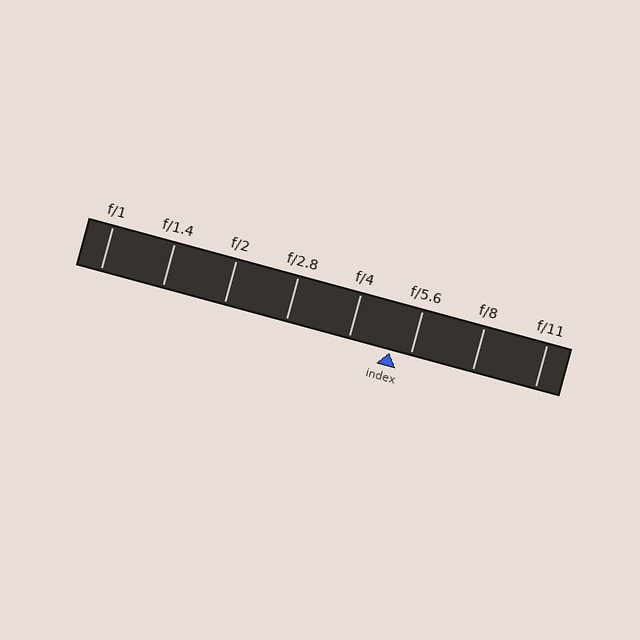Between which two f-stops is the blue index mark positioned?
The index mark is between f/4 and f/5.6.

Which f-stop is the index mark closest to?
The index mark is closest to f/5.6.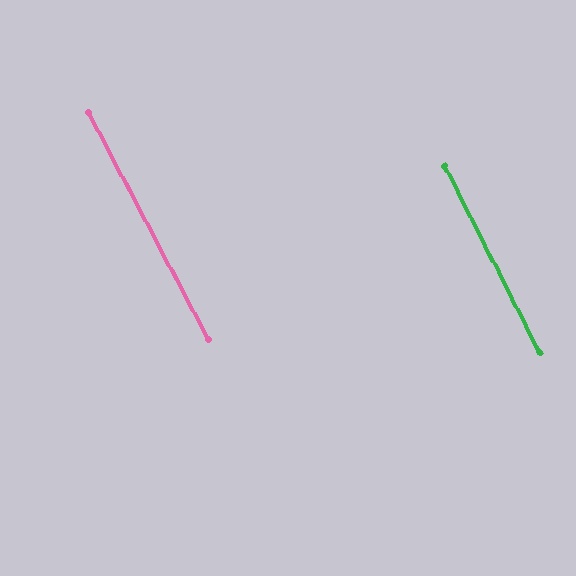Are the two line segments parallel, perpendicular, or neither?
Parallel — their directions differ by only 0.8°.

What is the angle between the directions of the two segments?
Approximately 1 degree.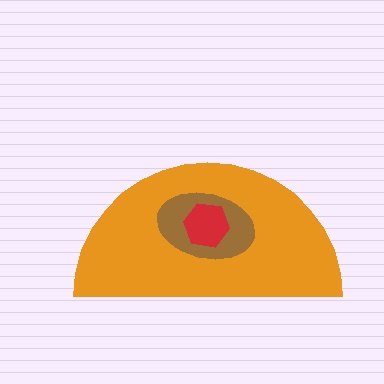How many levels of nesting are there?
3.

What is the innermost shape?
The red hexagon.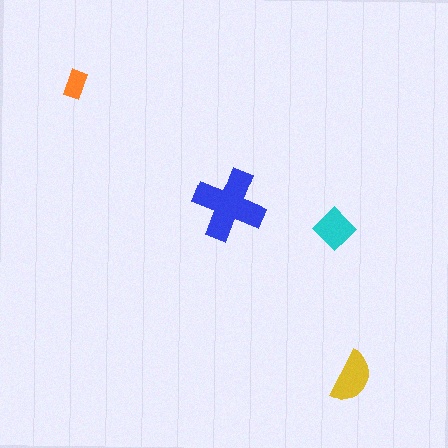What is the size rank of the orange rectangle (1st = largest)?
4th.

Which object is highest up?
The orange rectangle is topmost.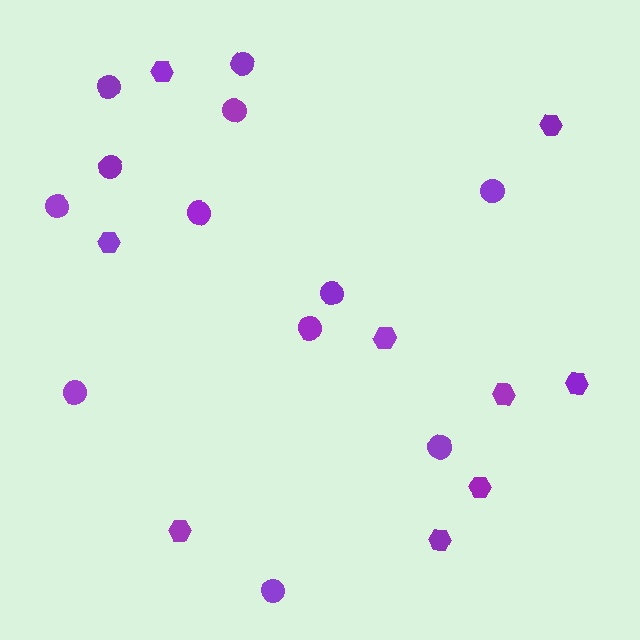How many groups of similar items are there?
There are 2 groups: one group of circles (12) and one group of hexagons (9).